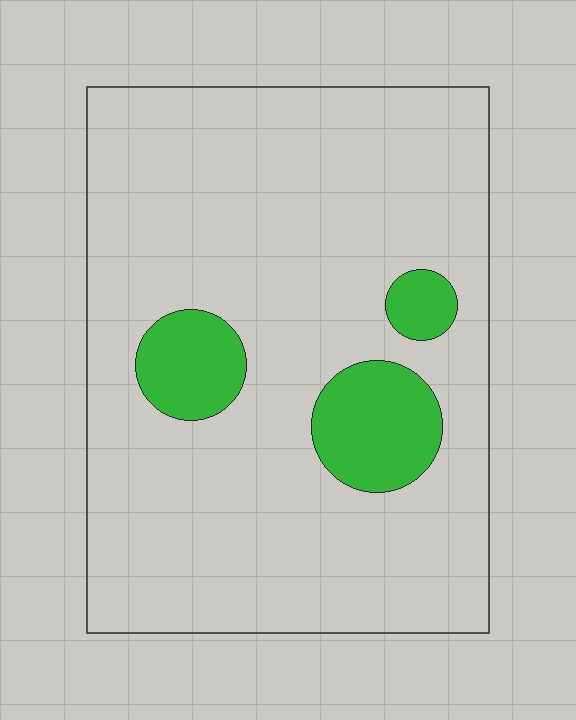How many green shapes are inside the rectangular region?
3.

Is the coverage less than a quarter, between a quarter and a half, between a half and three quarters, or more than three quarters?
Less than a quarter.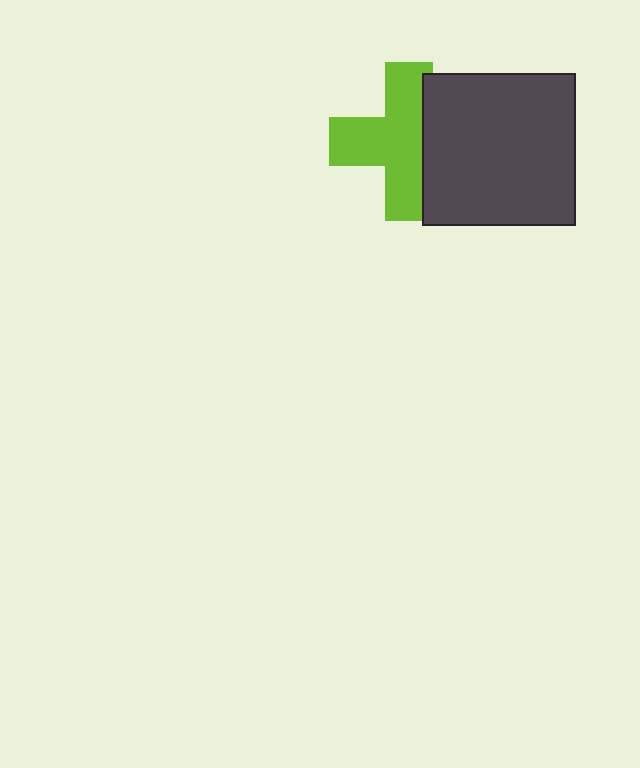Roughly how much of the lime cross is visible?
Most of it is visible (roughly 66%).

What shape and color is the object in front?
The object in front is a dark gray square.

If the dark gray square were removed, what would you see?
You would see the complete lime cross.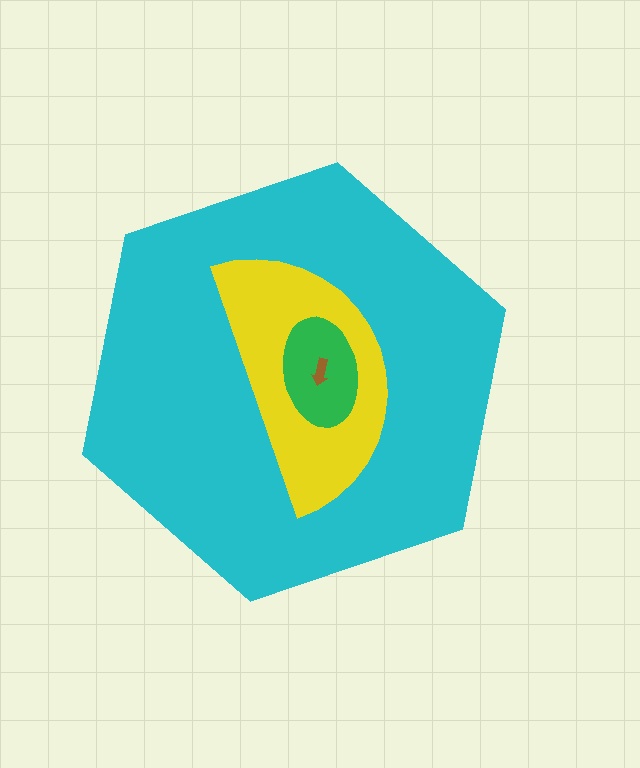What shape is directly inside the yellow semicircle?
The green ellipse.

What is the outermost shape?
The cyan hexagon.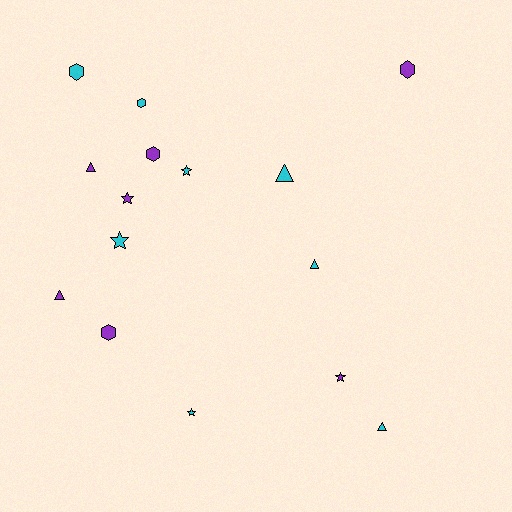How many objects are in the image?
There are 15 objects.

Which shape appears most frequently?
Hexagon, with 5 objects.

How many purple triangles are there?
There are 2 purple triangles.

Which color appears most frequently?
Cyan, with 8 objects.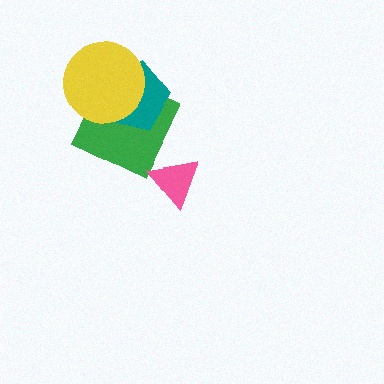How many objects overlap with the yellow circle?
2 objects overlap with the yellow circle.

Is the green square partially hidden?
Yes, it is partially covered by another shape.